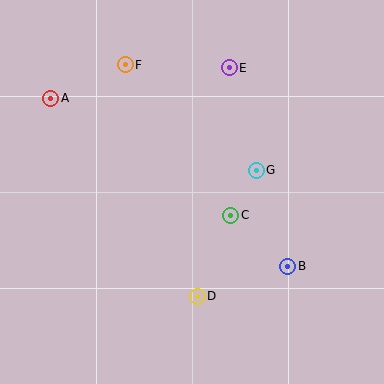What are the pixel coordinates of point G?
Point G is at (256, 170).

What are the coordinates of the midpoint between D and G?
The midpoint between D and G is at (227, 233).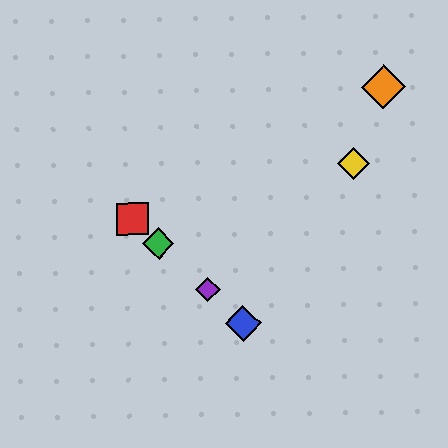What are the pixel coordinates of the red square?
The red square is at (133, 219).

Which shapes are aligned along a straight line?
The red square, the blue diamond, the green diamond, the purple diamond are aligned along a straight line.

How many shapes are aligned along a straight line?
4 shapes (the red square, the blue diamond, the green diamond, the purple diamond) are aligned along a straight line.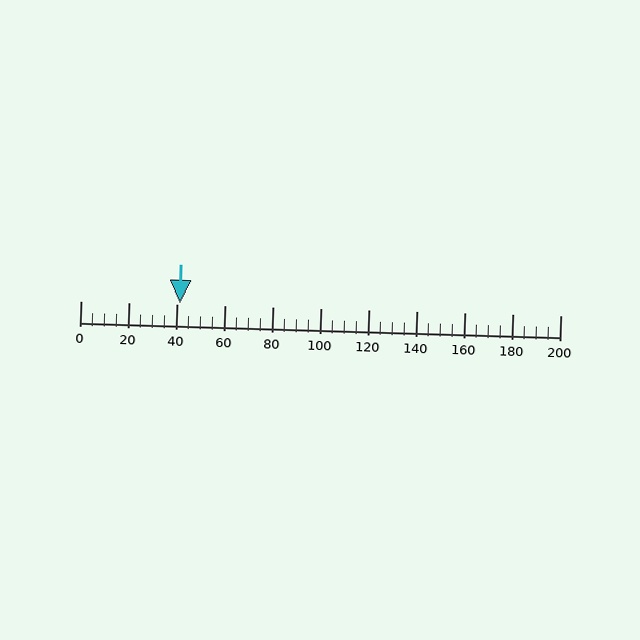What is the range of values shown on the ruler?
The ruler shows values from 0 to 200.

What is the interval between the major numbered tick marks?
The major tick marks are spaced 20 units apart.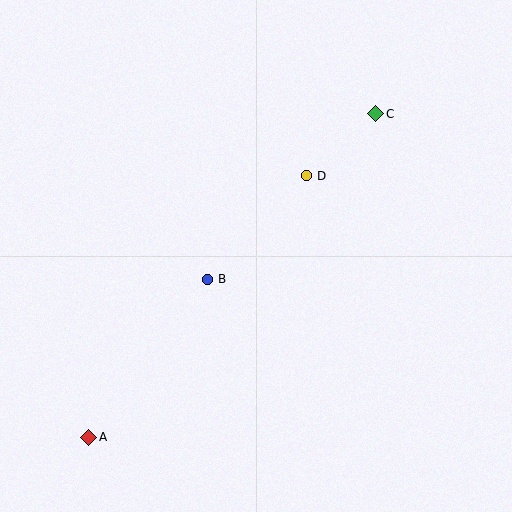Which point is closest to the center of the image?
Point B at (208, 279) is closest to the center.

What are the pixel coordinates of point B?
Point B is at (208, 279).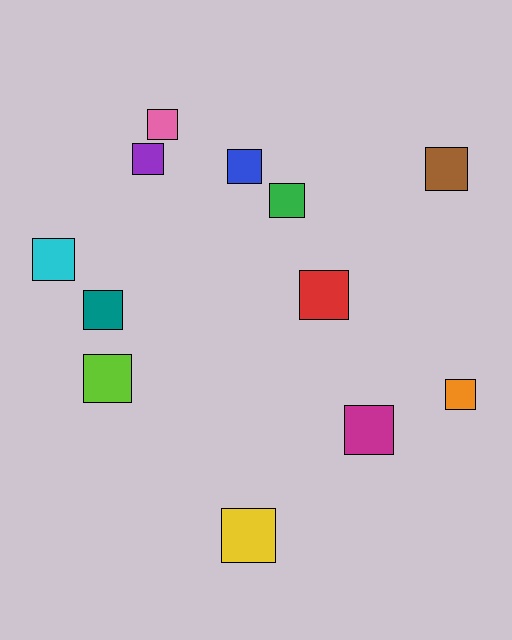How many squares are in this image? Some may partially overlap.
There are 12 squares.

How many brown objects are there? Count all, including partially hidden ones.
There is 1 brown object.